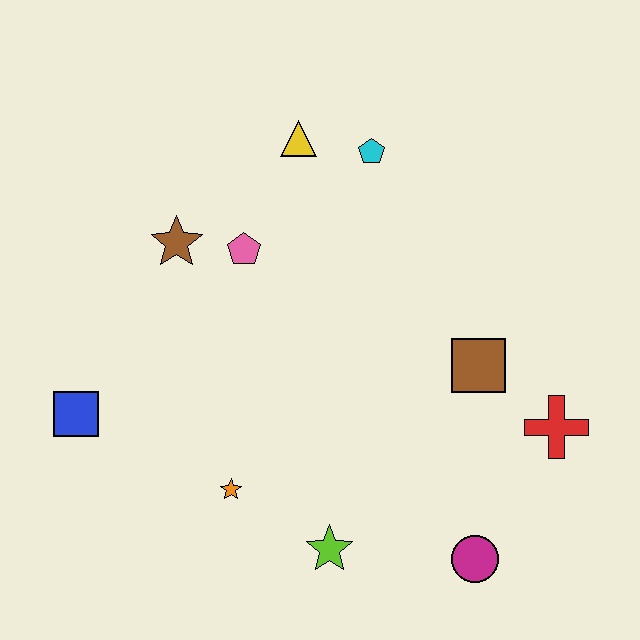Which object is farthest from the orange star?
The cyan pentagon is farthest from the orange star.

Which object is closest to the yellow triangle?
The cyan pentagon is closest to the yellow triangle.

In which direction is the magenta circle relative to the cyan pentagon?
The magenta circle is below the cyan pentagon.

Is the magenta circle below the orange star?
Yes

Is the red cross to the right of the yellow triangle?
Yes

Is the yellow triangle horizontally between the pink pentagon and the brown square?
Yes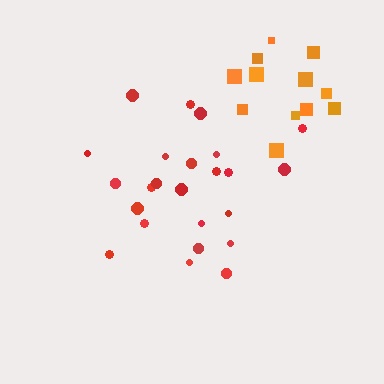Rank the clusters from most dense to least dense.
red, orange.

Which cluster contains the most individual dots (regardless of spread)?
Red (24).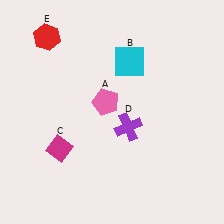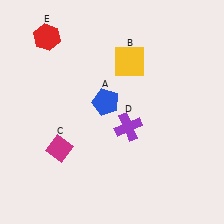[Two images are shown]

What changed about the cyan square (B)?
In Image 1, B is cyan. In Image 2, it changed to yellow.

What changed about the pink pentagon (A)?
In Image 1, A is pink. In Image 2, it changed to blue.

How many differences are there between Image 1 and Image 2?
There are 2 differences between the two images.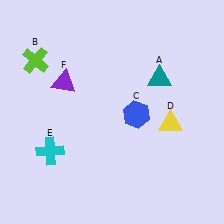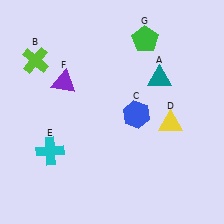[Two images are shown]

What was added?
A green pentagon (G) was added in Image 2.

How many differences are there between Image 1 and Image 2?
There is 1 difference between the two images.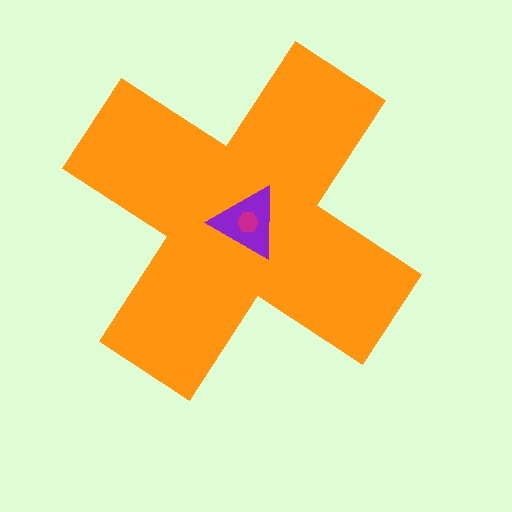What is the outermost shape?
The orange cross.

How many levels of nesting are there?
3.